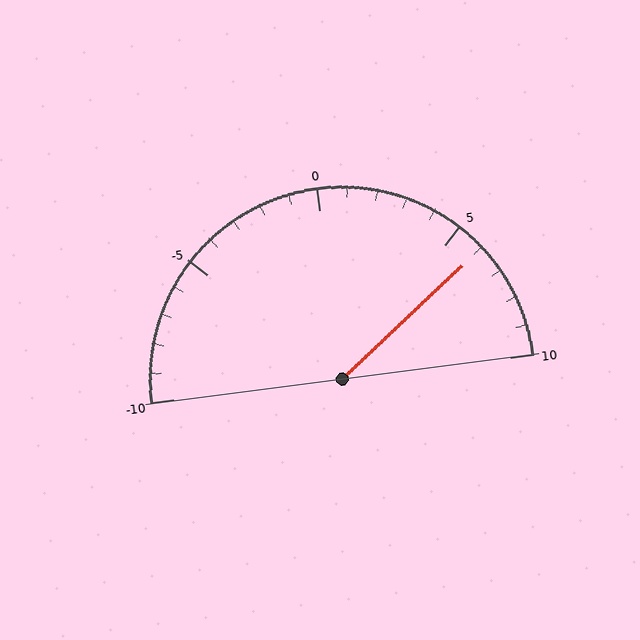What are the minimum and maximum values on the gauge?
The gauge ranges from -10 to 10.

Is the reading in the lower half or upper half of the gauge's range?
The reading is in the upper half of the range (-10 to 10).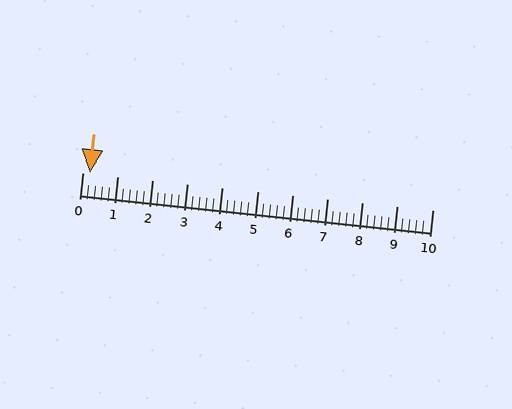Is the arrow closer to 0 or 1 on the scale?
The arrow is closer to 0.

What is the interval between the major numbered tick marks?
The major tick marks are spaced 1 units apart.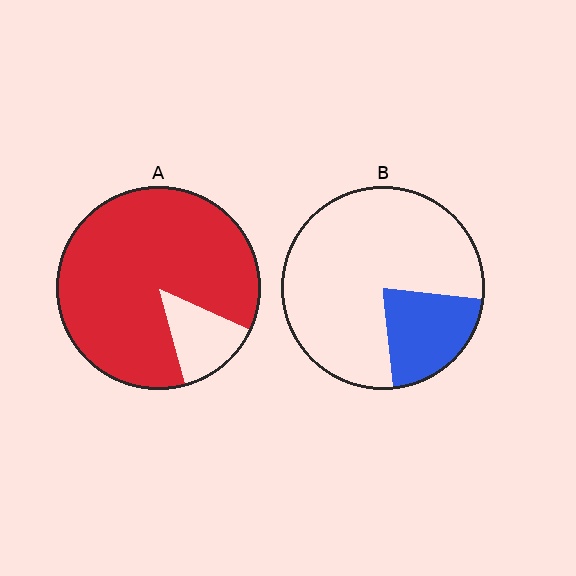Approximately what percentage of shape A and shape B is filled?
A is approximately 85% and B is approximately 20%.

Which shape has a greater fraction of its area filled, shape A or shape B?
Shape A.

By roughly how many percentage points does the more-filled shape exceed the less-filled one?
By roughly 65 percentage points (A over B).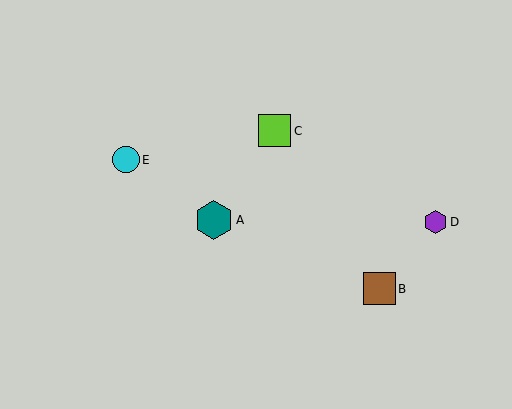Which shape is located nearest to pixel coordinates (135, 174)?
The cyan circle (labeled E) at (126, 160) is nearest to that location.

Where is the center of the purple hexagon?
The center of the purple hexagon is at (436, 222).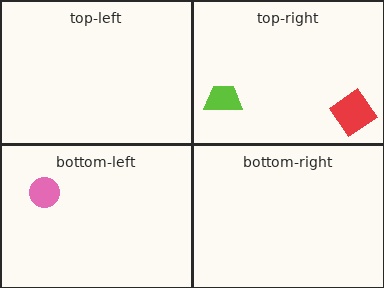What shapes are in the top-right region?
The lime trapezoid, the red diamond.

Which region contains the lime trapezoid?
The top-right region.